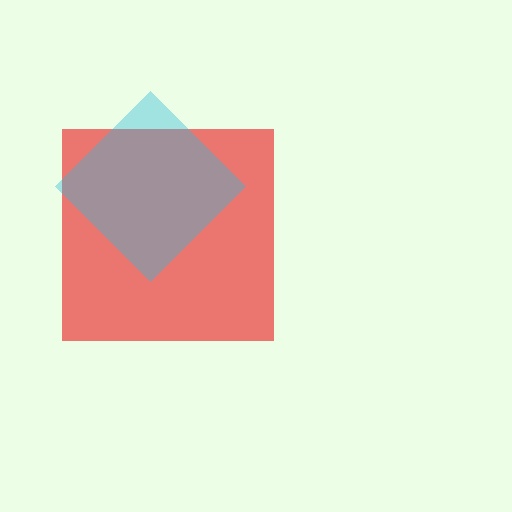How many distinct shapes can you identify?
There are 2 distinct shapes: a red square, a cyan diamond.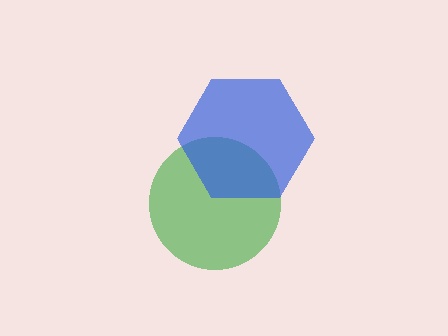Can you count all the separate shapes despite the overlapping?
Yes, there are 2 separate shapes.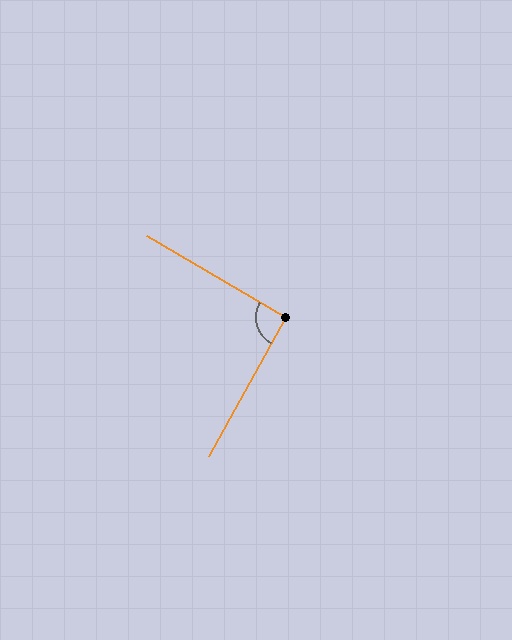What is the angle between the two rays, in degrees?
Approximately 91 degrees.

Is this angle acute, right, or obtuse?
It is approximately a right angle.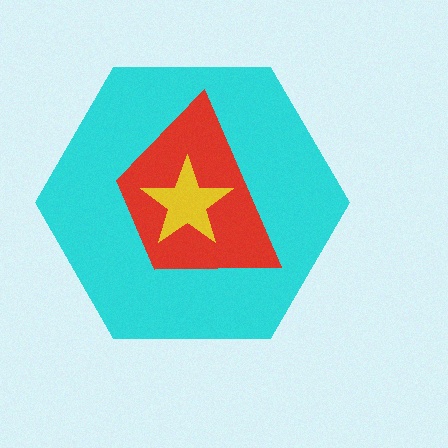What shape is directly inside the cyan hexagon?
The red trapezoid.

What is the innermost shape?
The yellow star.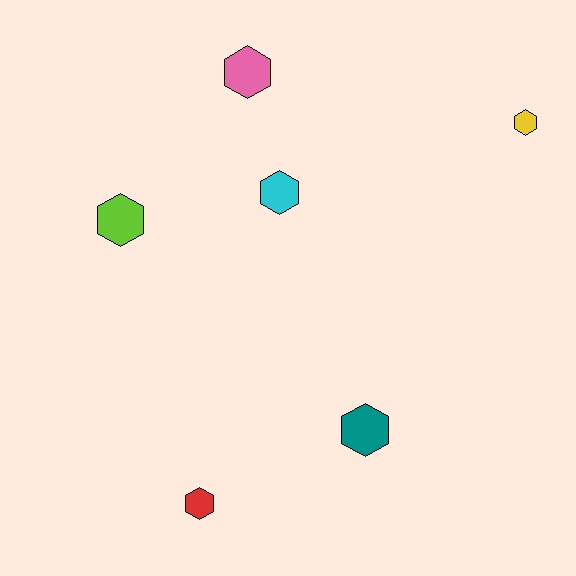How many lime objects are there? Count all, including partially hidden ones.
There is 1 lime object.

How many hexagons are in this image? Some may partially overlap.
There are 6 hexagons.